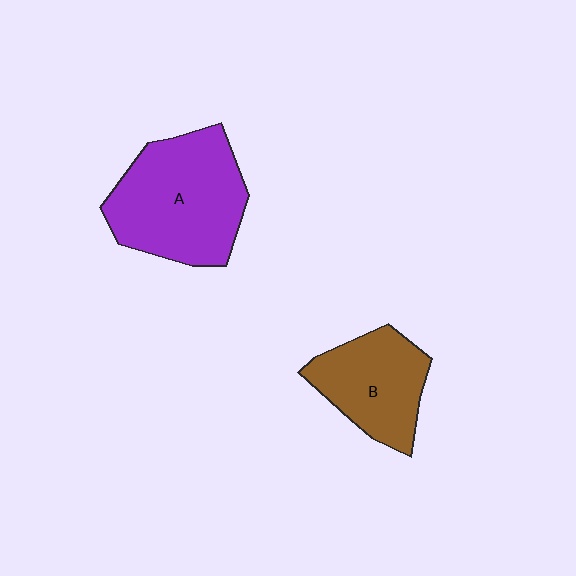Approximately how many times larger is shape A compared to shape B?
Approximately 1.5 times.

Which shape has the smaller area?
Shape B (brown).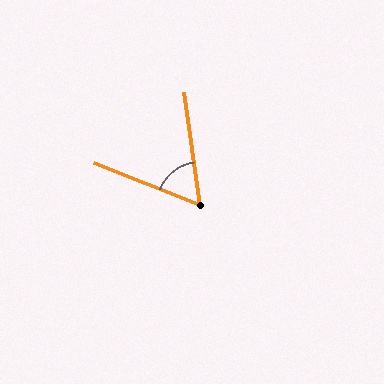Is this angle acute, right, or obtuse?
It is acute.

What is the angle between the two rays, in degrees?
Approximately 61 degrees.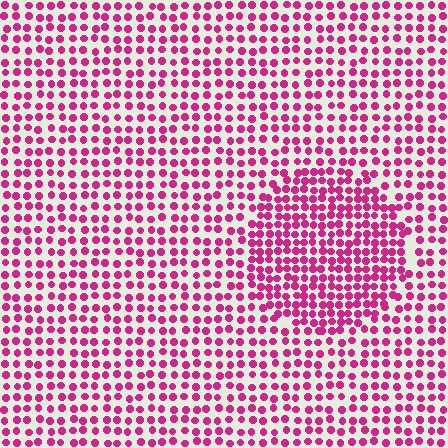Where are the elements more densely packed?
The elements are more densely packed inside the circle boundary.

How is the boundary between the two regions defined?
The boundary is defined by a change in element density (approximately 1.6x ratio). All elements are the same color, size, and shape.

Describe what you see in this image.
The image contains small magenta elements arranged at two different densities. A circle-shaped region is visible where the elements are more densely packed than the surrounding area.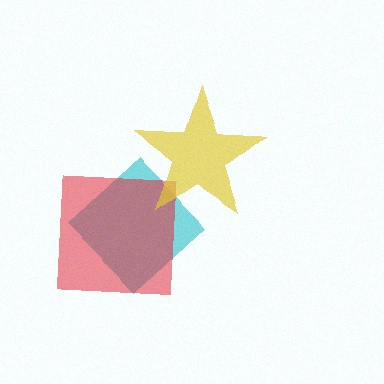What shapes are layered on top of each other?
The layered shapes are: a cyan diamond, a red square, a yellow star.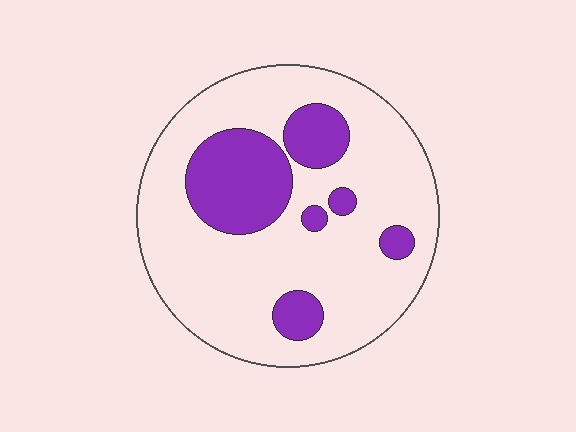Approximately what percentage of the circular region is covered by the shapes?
Approximately 25%.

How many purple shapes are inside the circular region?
6.